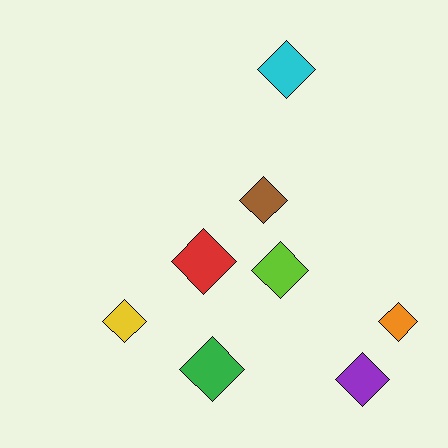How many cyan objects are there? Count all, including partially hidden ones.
There is 1 cyan object.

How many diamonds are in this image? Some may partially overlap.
There are 8 diamonds.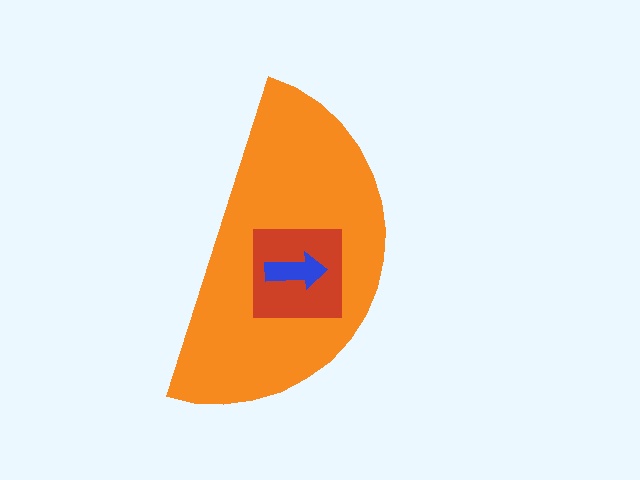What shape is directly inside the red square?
The blue arrow.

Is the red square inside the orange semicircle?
Yes.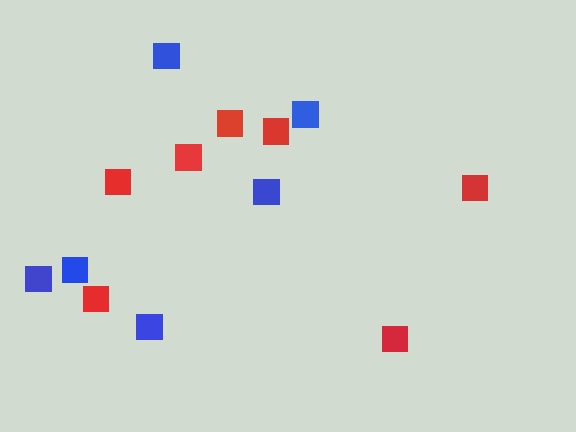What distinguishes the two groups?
There are 2 groups: one group of blue squares (6) and one group of red squares (7).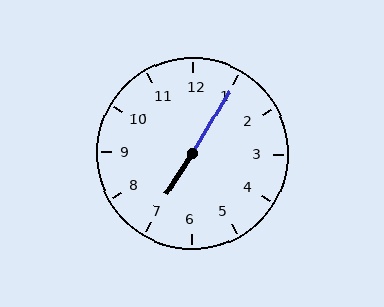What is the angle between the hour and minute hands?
Approximately 178 degrees.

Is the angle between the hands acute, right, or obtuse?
It is obtuse.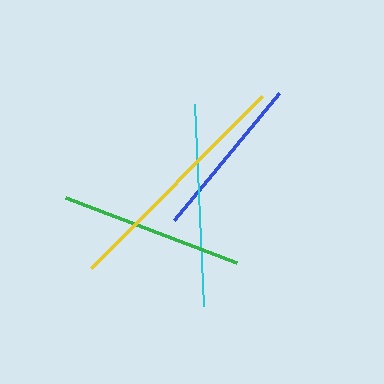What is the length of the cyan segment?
The cyan segment is approximately 201 pixels long.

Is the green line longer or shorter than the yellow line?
The yellow line is longer than the green line.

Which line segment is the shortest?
The blue line is the shortest at approximately 165 pixels.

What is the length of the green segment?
The green segment is approximately 183 pixels long.